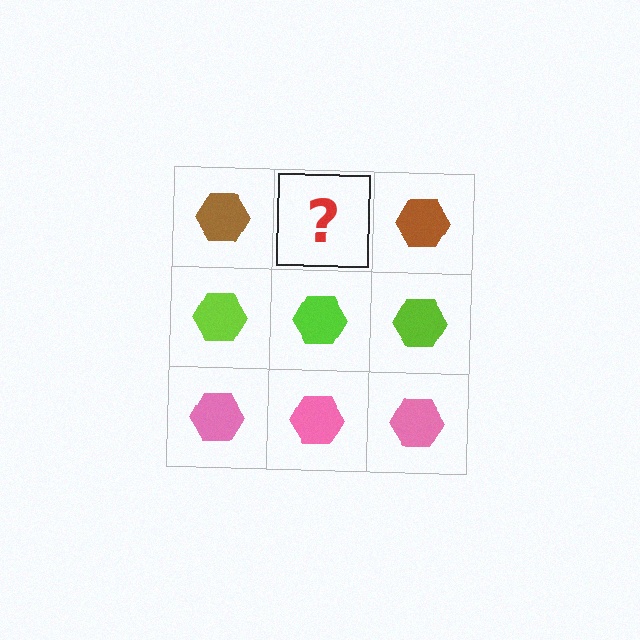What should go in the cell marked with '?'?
The missing cell should contain a brown hexagon.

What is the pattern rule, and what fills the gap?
The rule is that each row has a consistent color. The gap should be filled with a brown hexagon.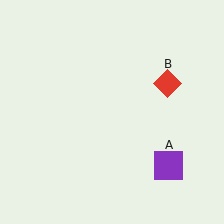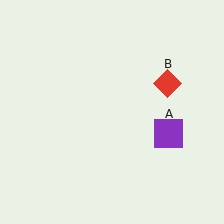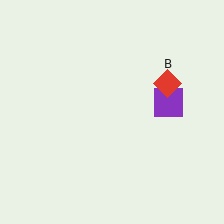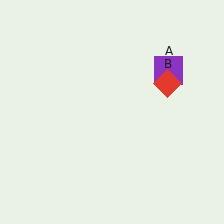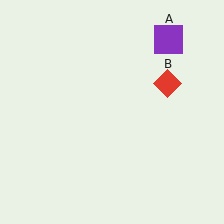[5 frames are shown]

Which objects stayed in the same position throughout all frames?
Red diamond (object B) remained stationary.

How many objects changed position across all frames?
1 object changed position: purple square (object A).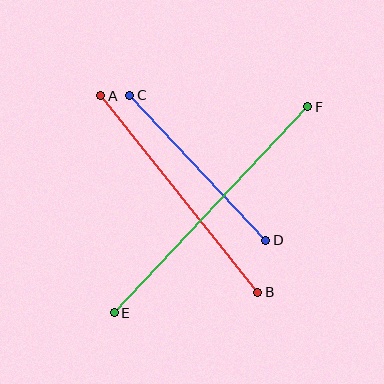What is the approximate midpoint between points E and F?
The midpoint is at approximately (211, 210) pixels.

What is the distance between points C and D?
The distance is approximately 199 pixels.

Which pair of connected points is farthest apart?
Points E and F are farthest apart.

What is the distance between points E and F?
The distance is approximately 282 pixels.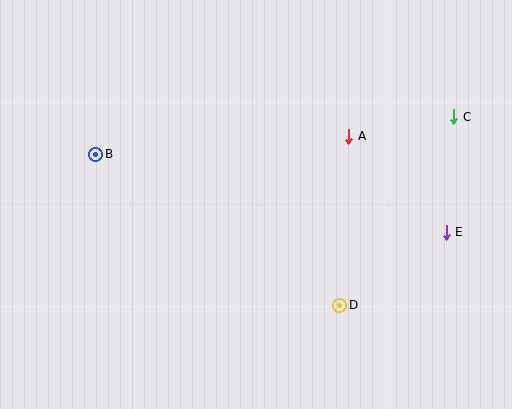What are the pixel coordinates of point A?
Point A is at (349, 136).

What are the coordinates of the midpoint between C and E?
The midpoint between C and E is at (450, 174).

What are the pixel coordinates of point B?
Point B is at (96, 154).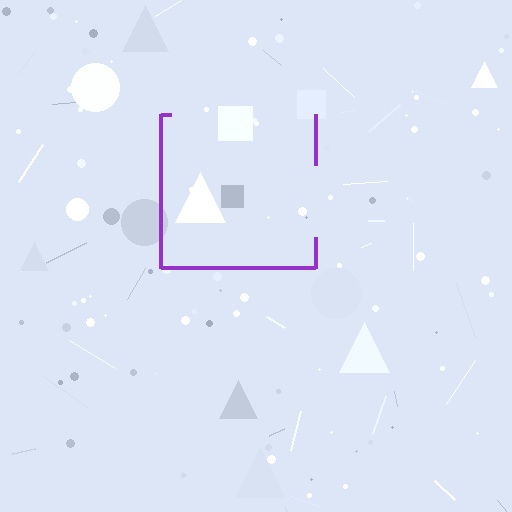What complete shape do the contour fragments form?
The contour fragments form a square.